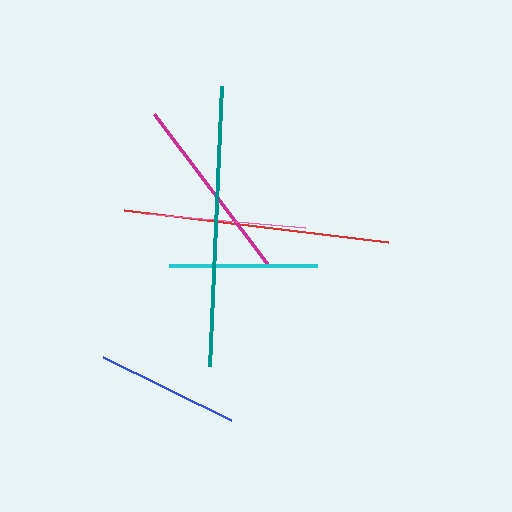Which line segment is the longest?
The teal line is the longest at approximately 280 pixels.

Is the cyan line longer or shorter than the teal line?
The teal line is longer than the cyan line.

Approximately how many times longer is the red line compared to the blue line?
The red line is approximately 1.9 times the length of the blue line.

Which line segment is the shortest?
The blue line is the shortest at approximately 143 pixels.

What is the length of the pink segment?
The pink segment is approximately 160 pixels long.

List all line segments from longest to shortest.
From longest to shortest: teal, red, magenta, pink, cyan, blue.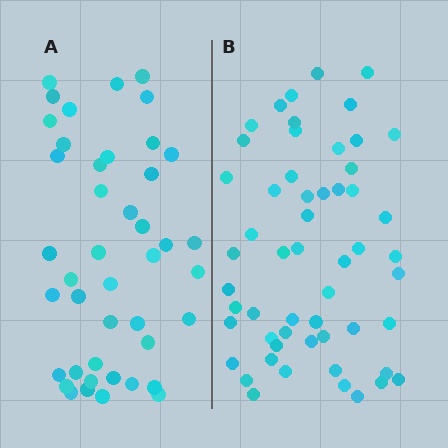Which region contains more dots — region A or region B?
Region B (the right region) has more dots.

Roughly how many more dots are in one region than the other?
Region B has roughly 12 or so more dots than region A.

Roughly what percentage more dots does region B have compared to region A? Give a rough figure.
About 30% more.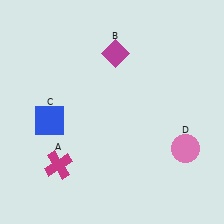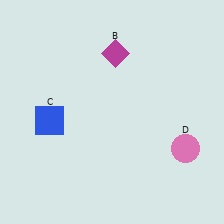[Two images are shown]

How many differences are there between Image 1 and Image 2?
There is 1 difference between the two images.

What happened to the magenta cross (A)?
The magenta cross (A) was removed in Image 2. It was in the bottom-left area of Image 1.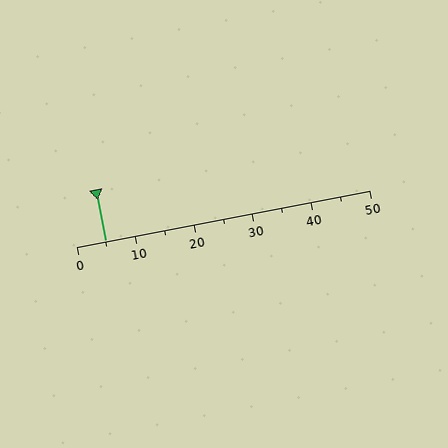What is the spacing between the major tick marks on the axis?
The major ticks are spaced 10 apart.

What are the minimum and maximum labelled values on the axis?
The axis runs from 0 to 50.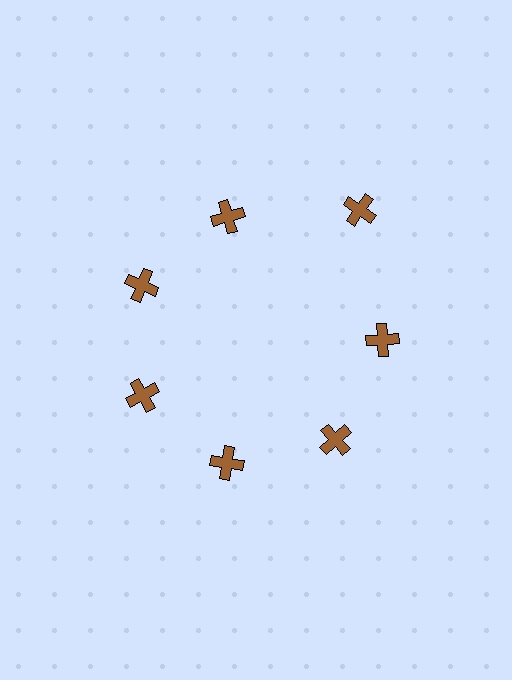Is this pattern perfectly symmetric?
No. The 7 brown crosses are arranged in a ring, but one element near the 1 o'clock position is pushed outward from the center, breaking the 7-fold rotational symmetry.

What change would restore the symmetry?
The symmetry would be restored by moving it inward, back onto the ring so that all 7 crosses sit at equal angles and equal distance from the center.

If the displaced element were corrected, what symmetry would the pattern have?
It would have 7-fold rotational symmetry — the pattern would map onto itself every 51 degrees.